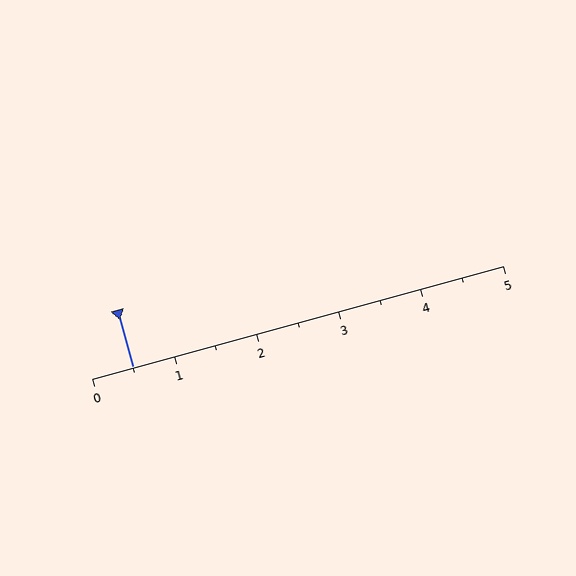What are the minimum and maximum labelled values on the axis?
The axis runs from 0 to 5.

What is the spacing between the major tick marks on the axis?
The major ticks are spaced 1 apart.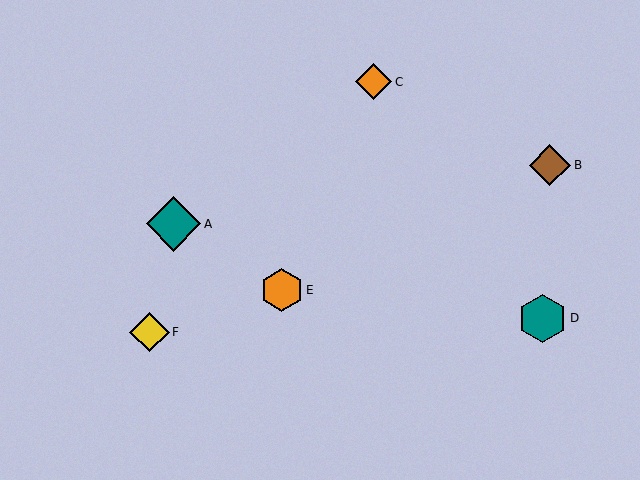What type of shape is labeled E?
Shape E is an orange hexagon.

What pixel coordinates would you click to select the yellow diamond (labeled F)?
Click at (149, 332) to select the yellow diamond F.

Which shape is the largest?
The teal diamond (labeled A) is the largest.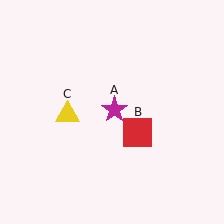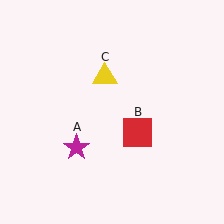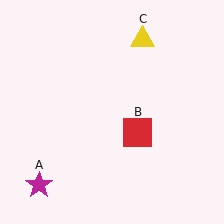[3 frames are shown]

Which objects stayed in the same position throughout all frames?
Red square (object B) remained stationary.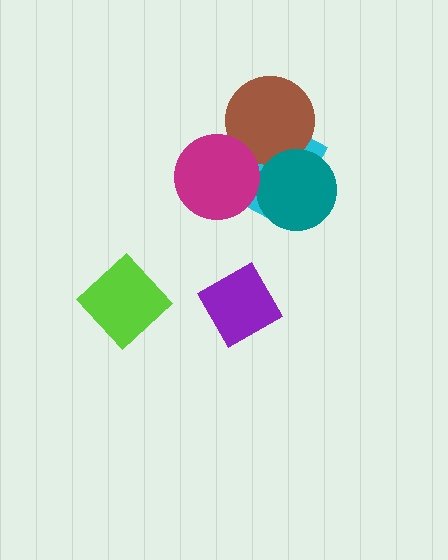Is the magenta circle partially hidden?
No, no other shape covers it.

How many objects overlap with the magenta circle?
2 objects overlap with the magenta circle.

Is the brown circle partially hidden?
Yes, it is partially covered by another shape.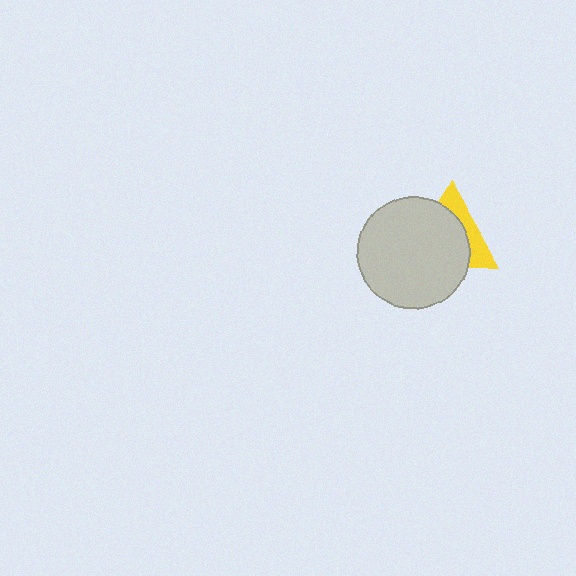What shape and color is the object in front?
The object in front is a light gray circle.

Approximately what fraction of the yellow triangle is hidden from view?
Roughly 66% of the yellow triangle is hidden behind the light gray circle.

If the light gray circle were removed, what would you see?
You would see the complete yellow triangle.